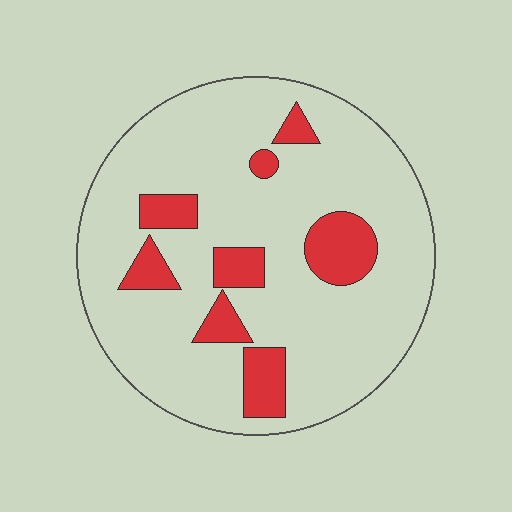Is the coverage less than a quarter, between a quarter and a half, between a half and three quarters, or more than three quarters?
Less than a quarter.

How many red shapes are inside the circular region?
8.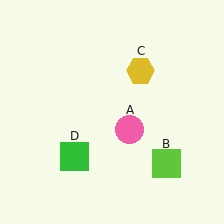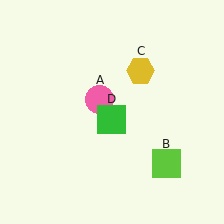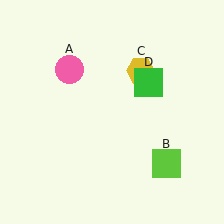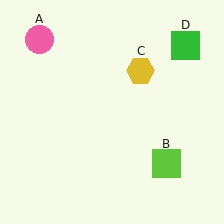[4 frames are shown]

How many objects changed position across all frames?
2 objects changed position: pink circle (object A), green square (object D).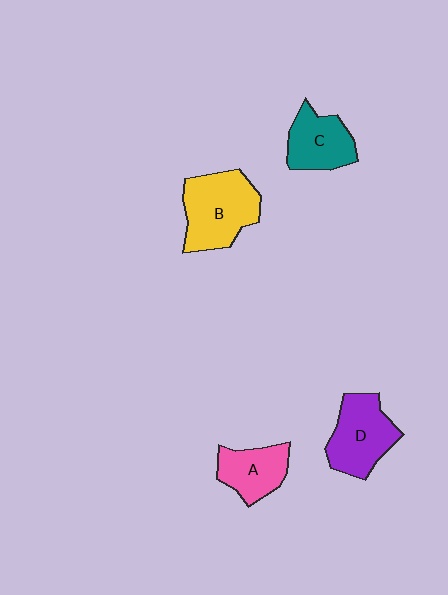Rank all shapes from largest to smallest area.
From largest to smallest: B (yellow), D (purple), C (teal), A (pink).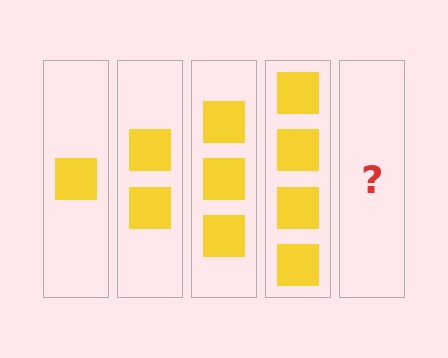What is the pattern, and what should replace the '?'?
The pattern is that each step adds one more square. The '?' should be 5 squares.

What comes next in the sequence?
The next element should be 5 squares.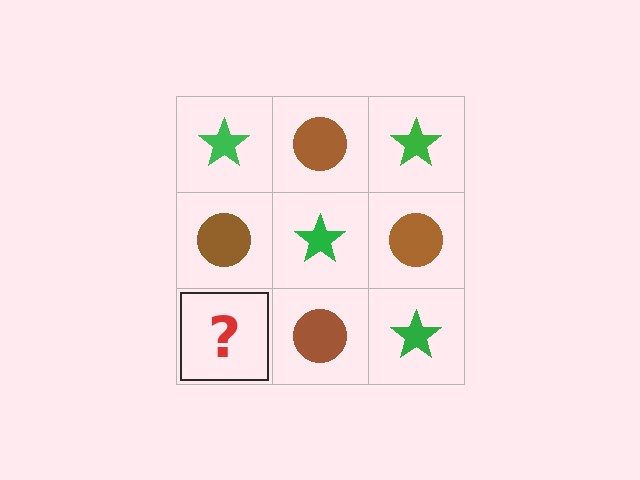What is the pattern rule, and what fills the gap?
The rule is that it alternates green star and brown circle in a checkerboard pattern. The gap should be filled with a green star.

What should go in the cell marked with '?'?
The missing cell should contain a green star.